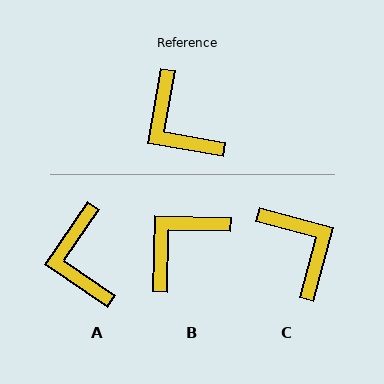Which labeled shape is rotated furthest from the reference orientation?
C, about 175 degrees away.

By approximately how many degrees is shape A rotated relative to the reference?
Approximately 24 degrees clockwise.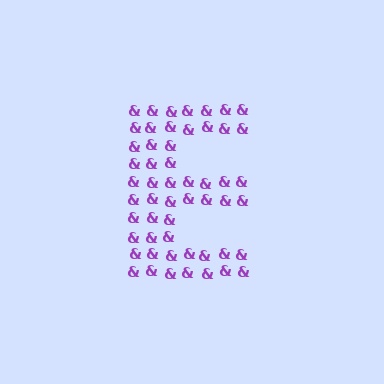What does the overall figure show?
The overall figure shows the letter E.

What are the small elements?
The small elements are ampersands.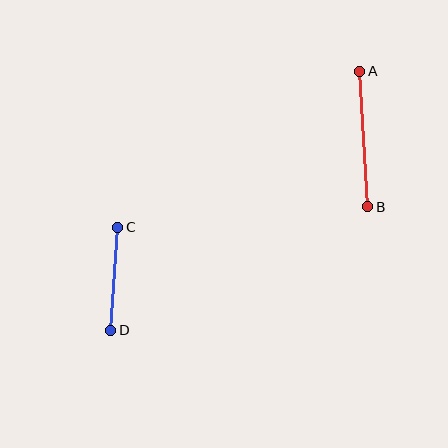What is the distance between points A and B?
The distance is approximately 136 pixels.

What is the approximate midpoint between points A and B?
The midpoint is at approximately (364, 139) pixels.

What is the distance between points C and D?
The distance is approximately 103 pixels.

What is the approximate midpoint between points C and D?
The midpoint is at approximately (114, 279) pixels.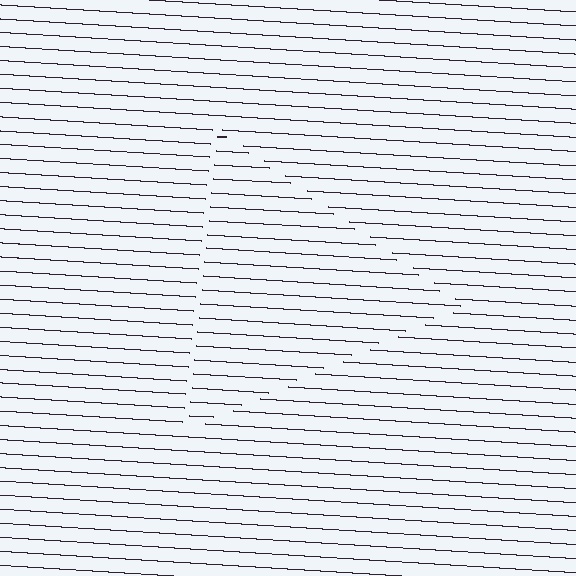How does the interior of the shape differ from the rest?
The interior of the shape contains the same grating, shifted by half a period — the contour is defined by the phase discontinuity where line-ends from the inner and outer gratings abut.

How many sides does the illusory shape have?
3 sides — the line-ends trace a triangle.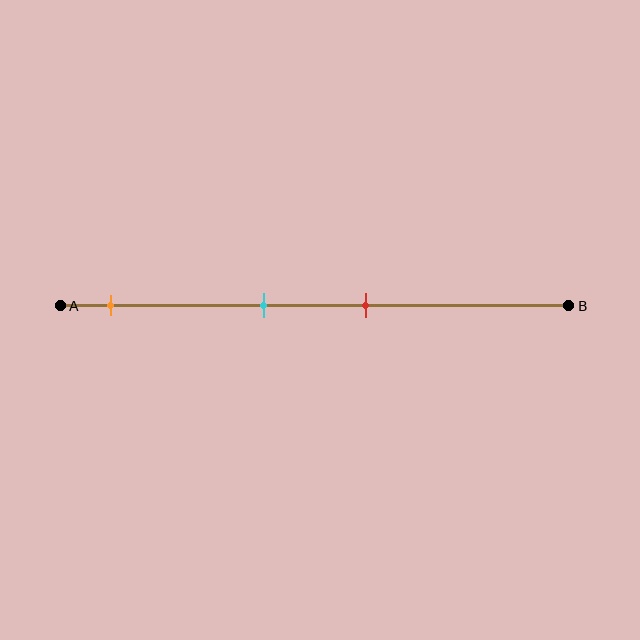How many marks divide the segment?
There are 3 marks dividing the segment.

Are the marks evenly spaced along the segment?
No, the marks are not evenly spaced.